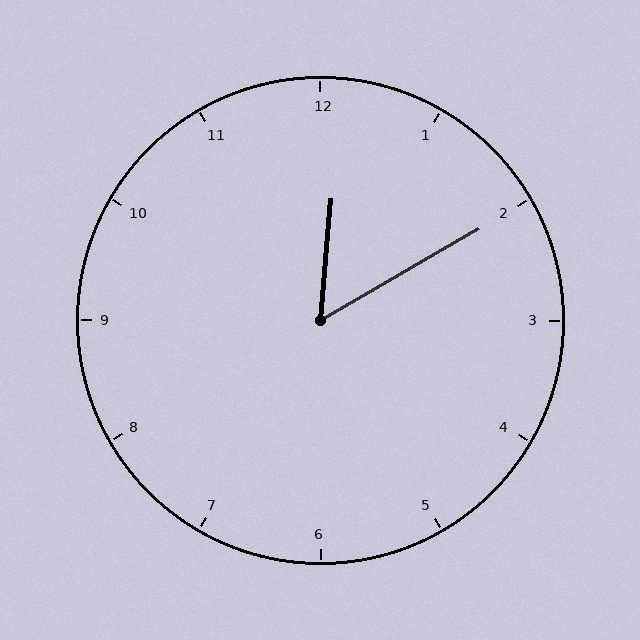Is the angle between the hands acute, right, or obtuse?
It is acute.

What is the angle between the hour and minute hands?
Approximately 55 degrees.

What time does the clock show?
12:10.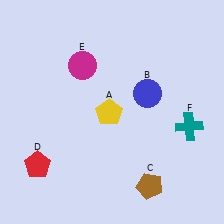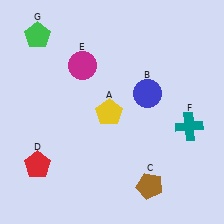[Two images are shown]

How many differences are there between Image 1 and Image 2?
There is 1 difference between the two images.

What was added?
A green pentagon (G) was added in Image 2.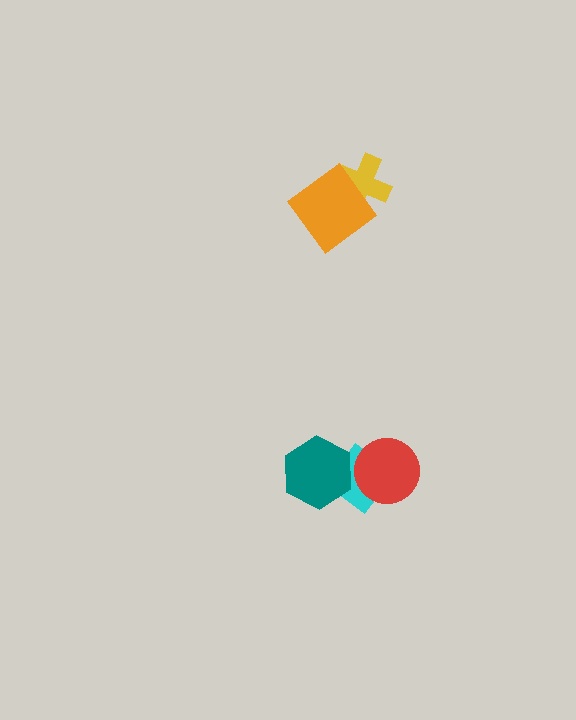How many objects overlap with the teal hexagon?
1 object overlaps with the teal hexagon.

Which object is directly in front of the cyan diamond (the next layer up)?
The red circle is directly in front of the cyan diamond.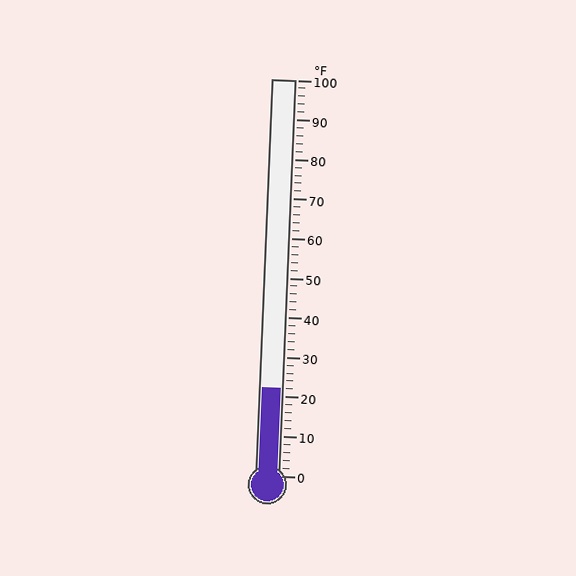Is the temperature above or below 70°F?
The temperature is below 70°F.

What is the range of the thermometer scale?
The thermometer scale ranges from 0°F to 100°F.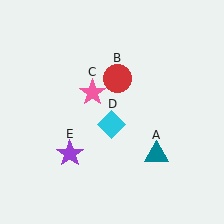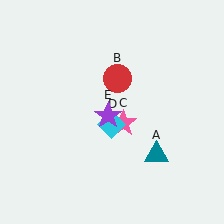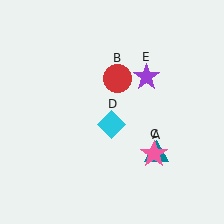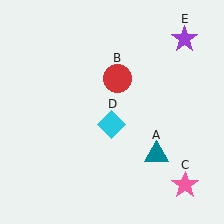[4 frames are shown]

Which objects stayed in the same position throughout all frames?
Teal triangle (object A) and red circle (object B) and cyan diamond (object D) remained stationary.